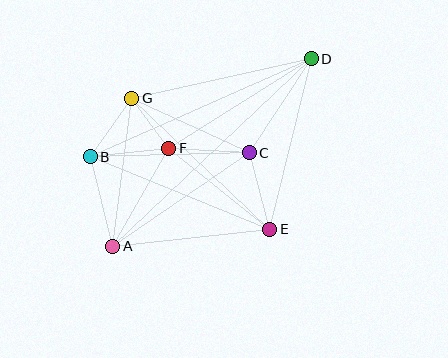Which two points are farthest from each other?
Points A and D are farthest from each other.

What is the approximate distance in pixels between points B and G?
The distance between B and G is approximately 72 pixels.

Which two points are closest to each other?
Points F and G are closest to each other.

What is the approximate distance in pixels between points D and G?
The distance between D and G is approximately 184 pixels.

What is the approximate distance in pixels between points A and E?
The distance between A and E is approximately 158 pixels.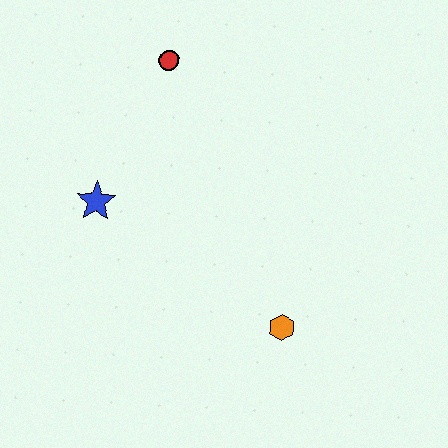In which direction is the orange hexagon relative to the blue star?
The orange hexagon is to the right of the blue star.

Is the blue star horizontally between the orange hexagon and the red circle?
No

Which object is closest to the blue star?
The red circle is closest to the blue star.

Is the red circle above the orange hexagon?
Yes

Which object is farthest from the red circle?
The orange hexagon is farthest from the red circle.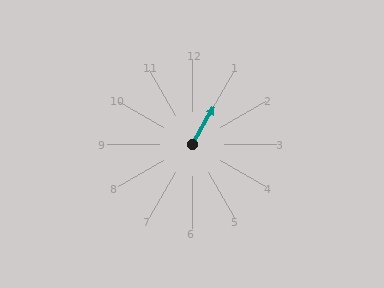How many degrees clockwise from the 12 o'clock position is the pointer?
Approximately 30 degrees.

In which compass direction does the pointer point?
Northeast.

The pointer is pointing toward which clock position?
Roughly 1 o'clock.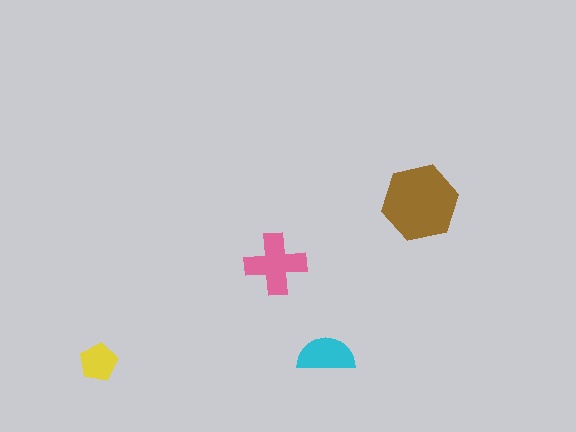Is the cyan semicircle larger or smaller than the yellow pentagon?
Larger.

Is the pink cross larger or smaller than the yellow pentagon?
Larger.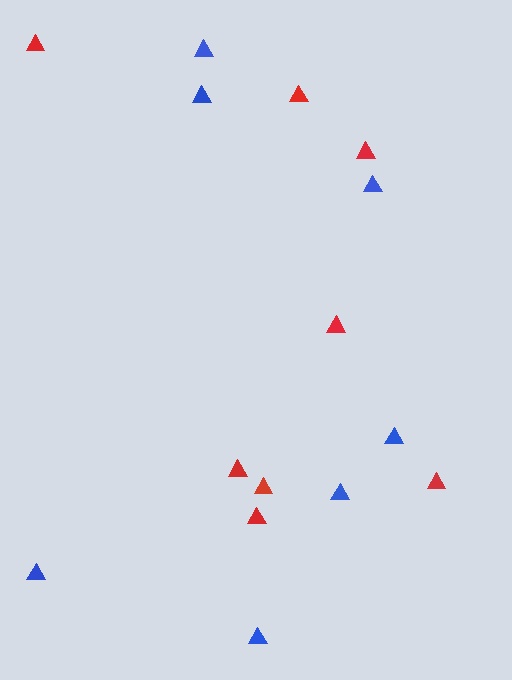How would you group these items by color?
There are 2 groups: one group of red triangles (8) and one group of blue triangles (7).